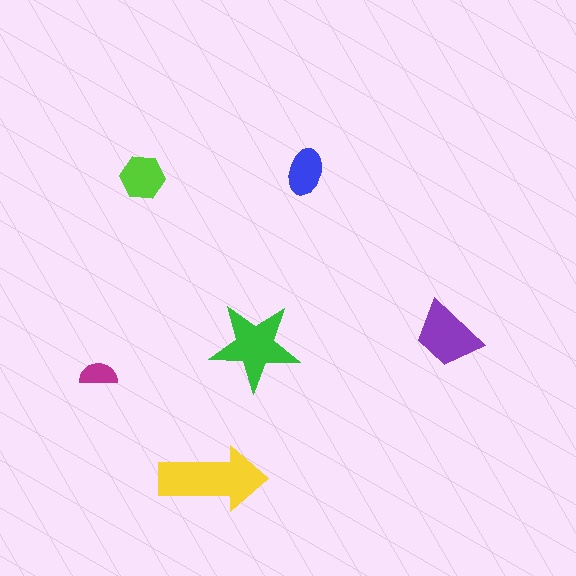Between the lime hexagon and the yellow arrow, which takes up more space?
The yellow arrow.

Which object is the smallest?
The magenta semicircle.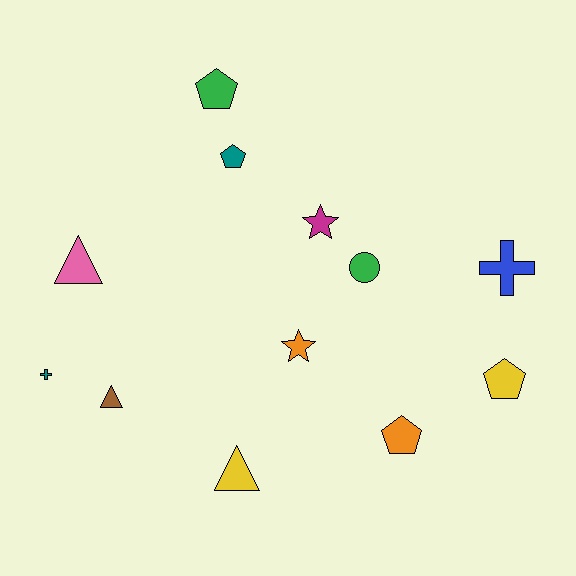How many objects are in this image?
There are 12 objects.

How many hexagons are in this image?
There are no hexagons.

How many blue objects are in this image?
There is 1 blue object.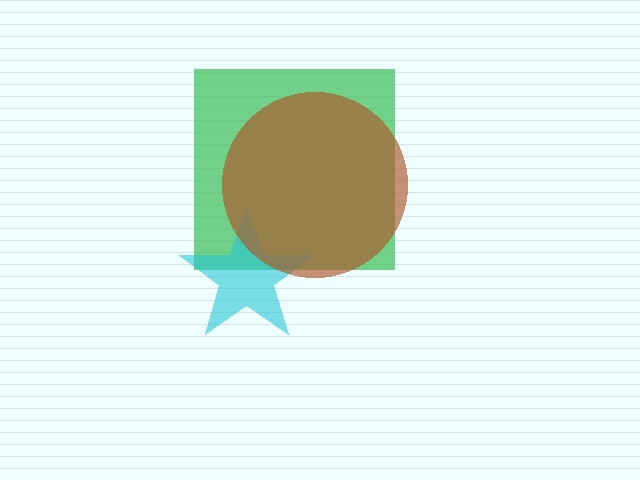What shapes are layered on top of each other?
The layered shapes are: a green square, a cyan star, a brown circle.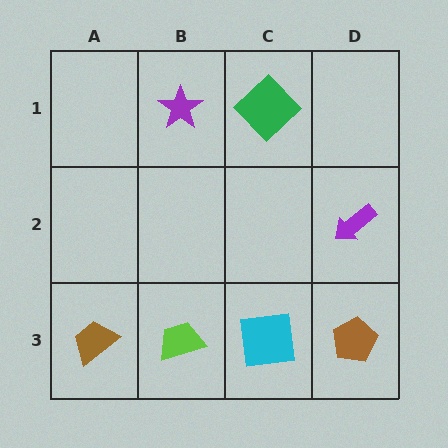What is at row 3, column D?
A brown pentagon.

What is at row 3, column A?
A brown trapezoid.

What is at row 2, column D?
A purple arrow.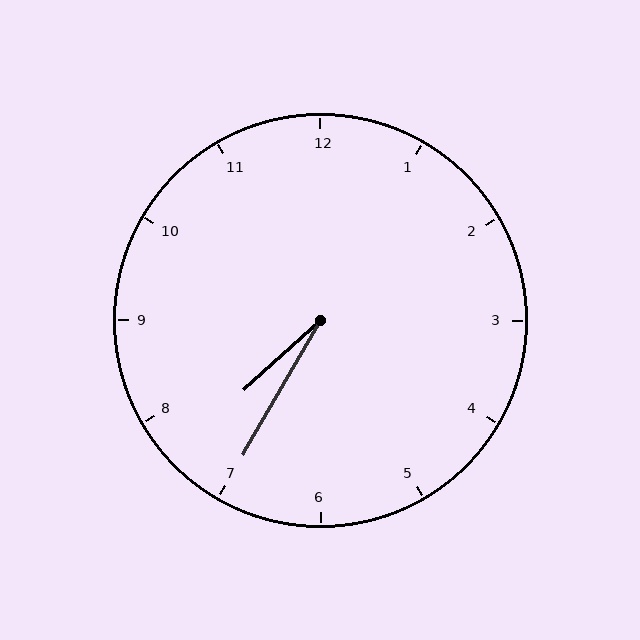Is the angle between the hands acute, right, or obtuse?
It is acute.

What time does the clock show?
7:35.